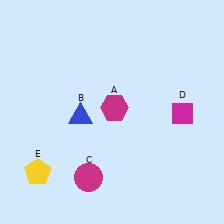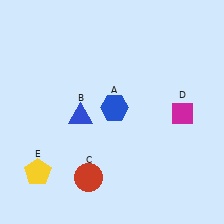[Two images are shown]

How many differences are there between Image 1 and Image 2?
There are 2 differences between the two images.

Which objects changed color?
A changed from magenta to blue. C changed from magenta to red.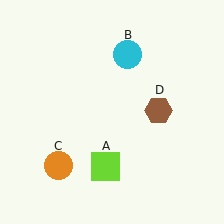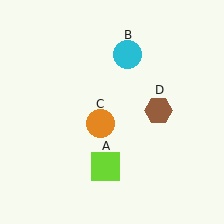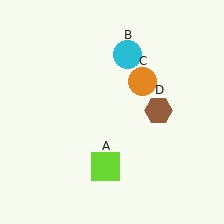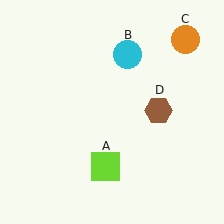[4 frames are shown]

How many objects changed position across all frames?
1 object changed position: orange circle (object C).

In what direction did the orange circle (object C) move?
The orange circle (object C) moved up and to the right.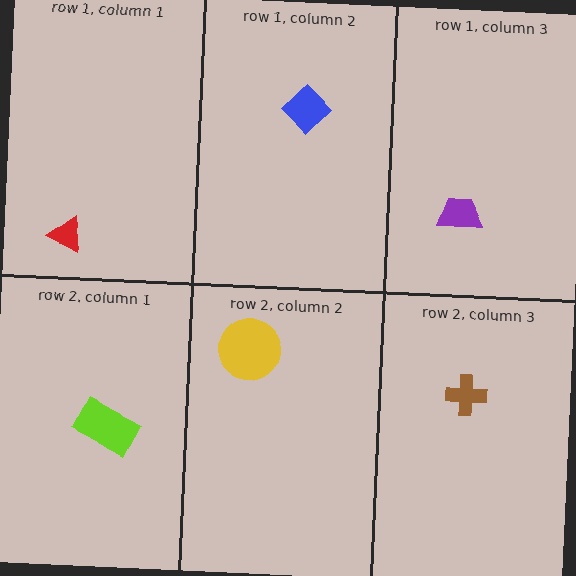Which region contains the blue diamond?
The row 1, column 2 region.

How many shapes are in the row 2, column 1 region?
1.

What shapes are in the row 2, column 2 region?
The yellow circle.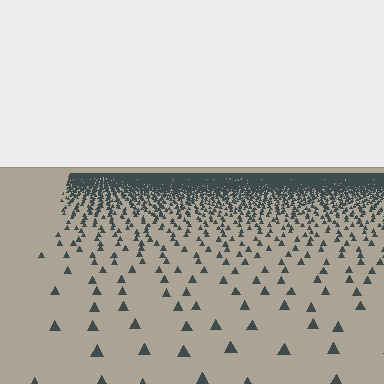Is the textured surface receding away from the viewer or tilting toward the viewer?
The surface is receding away from the viewer. Texture elements get smaller and denser toward the top.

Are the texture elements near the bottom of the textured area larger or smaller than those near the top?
Larger. Near the bottom, elements are closer to the viewer and appear at a bigger on-screen size.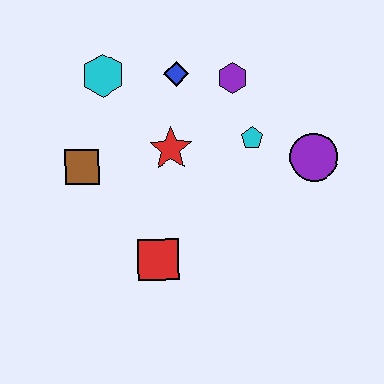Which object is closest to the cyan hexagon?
The blue diamond is closest to the cyan hexagon.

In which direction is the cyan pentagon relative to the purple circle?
The cyan pentagon is to the left of the purple circle.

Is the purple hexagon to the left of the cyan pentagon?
Yes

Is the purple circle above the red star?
No